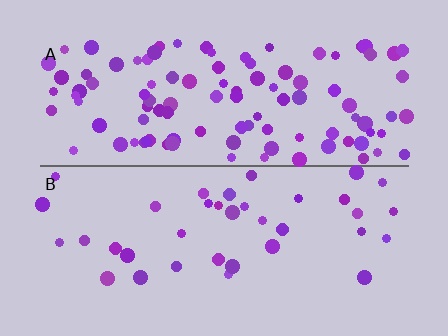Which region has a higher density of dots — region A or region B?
A (the top).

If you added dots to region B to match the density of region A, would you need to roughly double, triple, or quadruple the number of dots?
Approximately triple.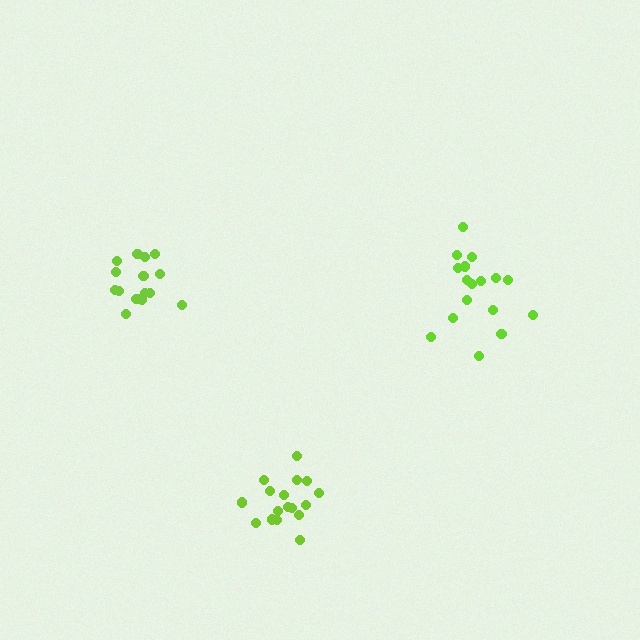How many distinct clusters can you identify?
There are 3 distinct clusters.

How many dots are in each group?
Group 1: 17 dots, Group 2: 17 dots, Group 3: 16 dots (50 total).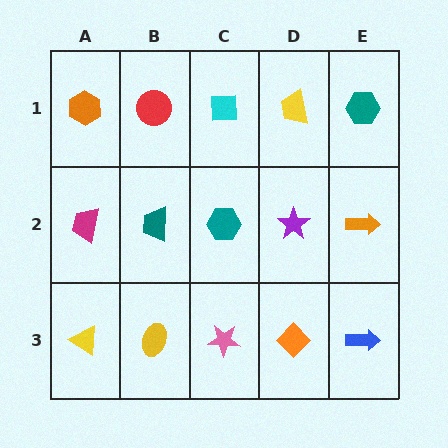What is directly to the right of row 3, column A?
A yellow ellipse.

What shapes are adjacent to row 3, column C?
A teal hexagon (row 2, column C), a yellow ellipse (row 3, column B), an orange diamond (row 3, column D).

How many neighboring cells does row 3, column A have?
2.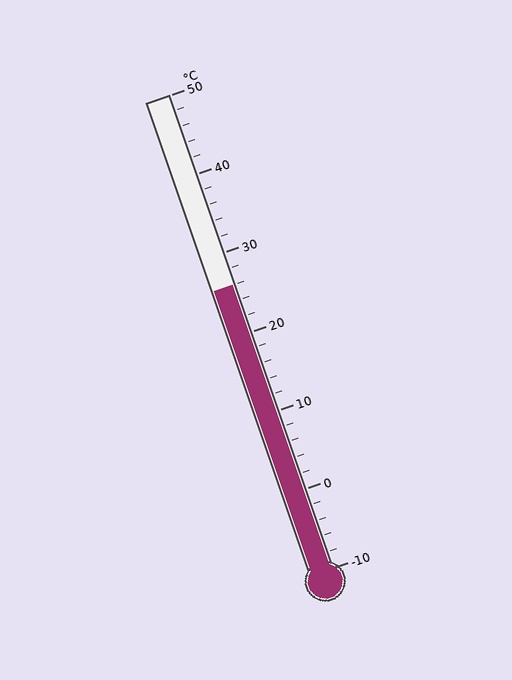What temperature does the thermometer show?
The thermometer shows approximately 26°C.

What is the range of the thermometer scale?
The thermometer scale ranges from -10°C to 50°C.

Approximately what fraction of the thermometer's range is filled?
The thermometer is filled to approximately 60% of its range.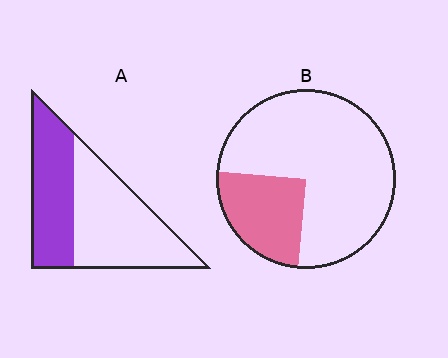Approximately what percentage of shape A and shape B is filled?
A is approximately 40% and B is approximately 25%.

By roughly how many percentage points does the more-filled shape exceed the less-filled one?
By roughly 15 percentage points (A over B).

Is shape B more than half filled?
No.